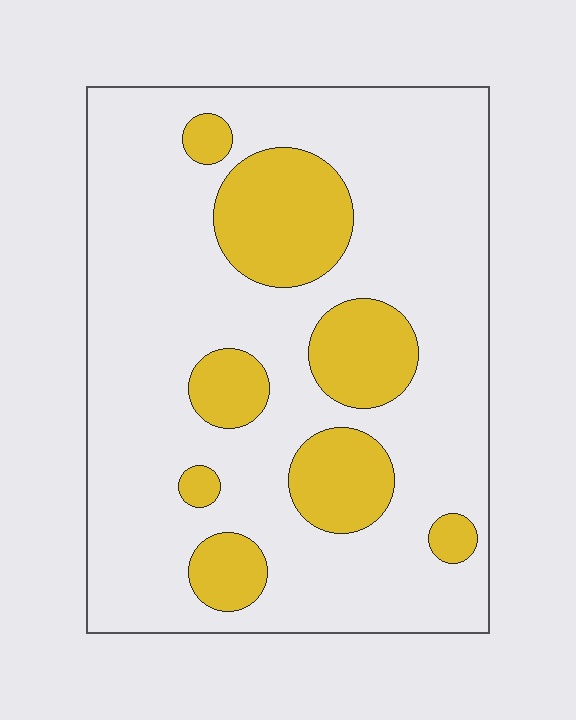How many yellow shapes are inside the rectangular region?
8.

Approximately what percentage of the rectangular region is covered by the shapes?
Approximately 25%.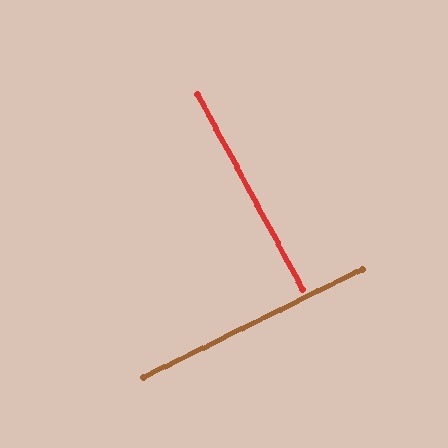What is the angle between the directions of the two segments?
Approximately 88 degrees.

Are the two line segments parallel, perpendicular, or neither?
Perpendicular — they meet at approximately 88°.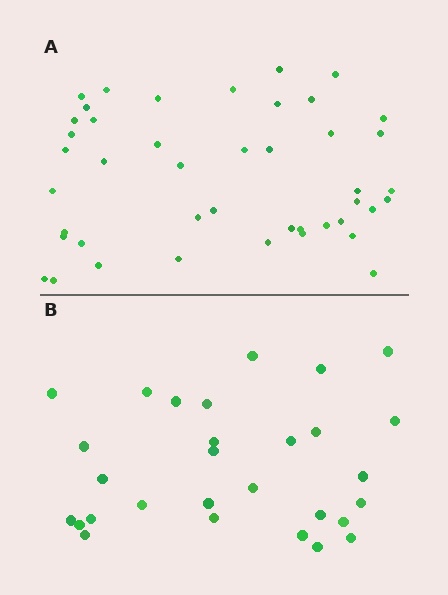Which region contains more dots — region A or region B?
Region A (the top region) has more dots.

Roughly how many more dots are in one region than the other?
Region A has approximately 15 more dots than region B.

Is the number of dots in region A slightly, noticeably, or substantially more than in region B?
Region A has substantially more. The ratio is roughly 1.5 to 1.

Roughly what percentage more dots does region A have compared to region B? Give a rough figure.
About 50% more.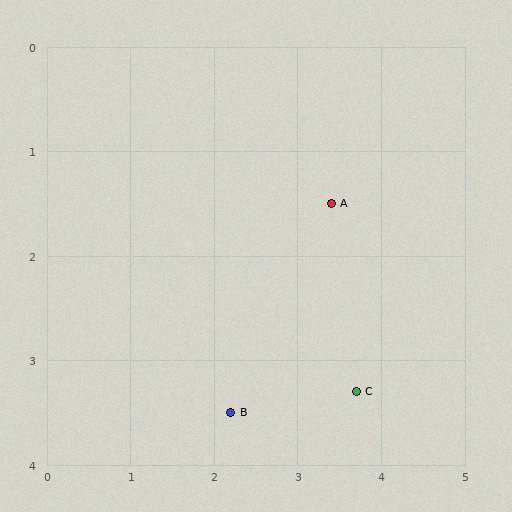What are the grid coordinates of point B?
Point B is at approximately (2.2, 3.5).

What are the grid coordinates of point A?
Point A is at approximately (3.4, 1.5).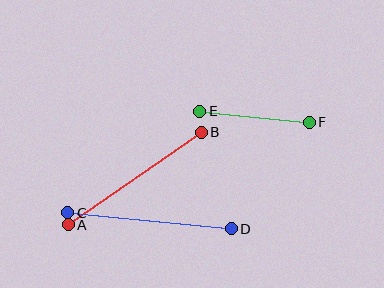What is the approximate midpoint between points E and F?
The midpoint is at approximately (255, 117) pixels.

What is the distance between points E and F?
The distance is approximately 110 pixels.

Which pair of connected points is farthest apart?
Points C and D are farthest apart.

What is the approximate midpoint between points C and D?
The midpoint is at approximately (150, 221) pixels.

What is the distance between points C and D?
The distance is approximately 164 pixels.